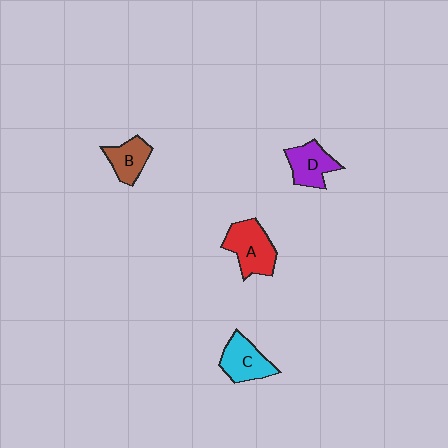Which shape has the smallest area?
Shape B (brown).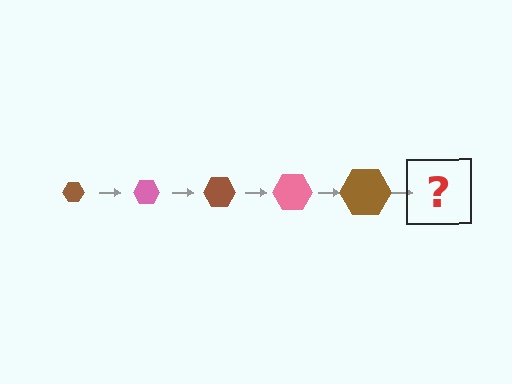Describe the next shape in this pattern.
It should be a pink hexagon, larger than the previous one.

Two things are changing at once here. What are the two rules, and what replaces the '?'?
The two rules are that the hexagon grows larger each step and the color cycles through brown and pink. The '?' should be a pink hexagon, larger than the previous one.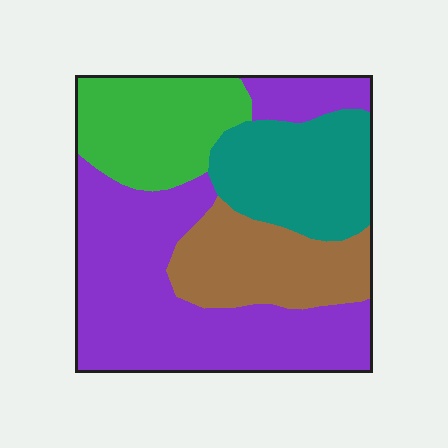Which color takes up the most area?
Purple, at roughly 45%.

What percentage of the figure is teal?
Teal takes up about one fifth (1/5) of the figure.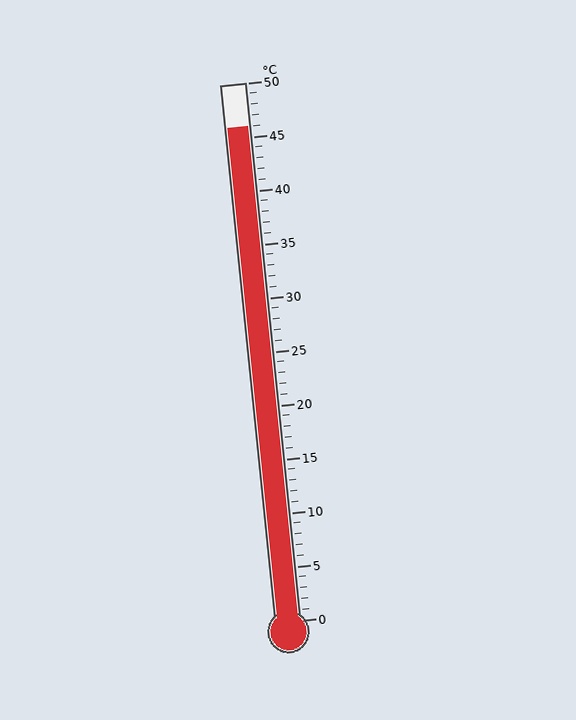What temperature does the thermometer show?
The thermometer shows approximately 46°C.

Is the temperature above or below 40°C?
The temperature is above 40°C.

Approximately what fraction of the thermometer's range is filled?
The thermometer is filled to approximately 90% of its range.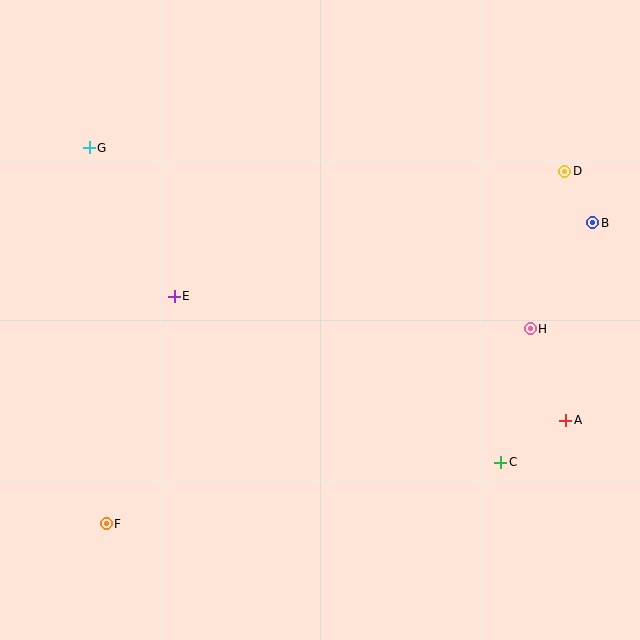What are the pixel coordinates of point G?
Point G is at (89, 148).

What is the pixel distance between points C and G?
The distance between C and G is 518 pixels.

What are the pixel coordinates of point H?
Point H is at (530, 329).